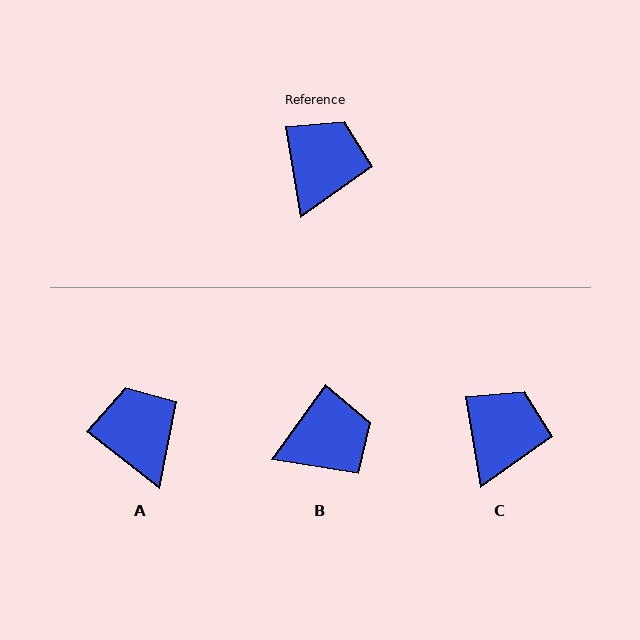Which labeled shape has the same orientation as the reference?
C.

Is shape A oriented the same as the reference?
No, it is off by about 43 degrees.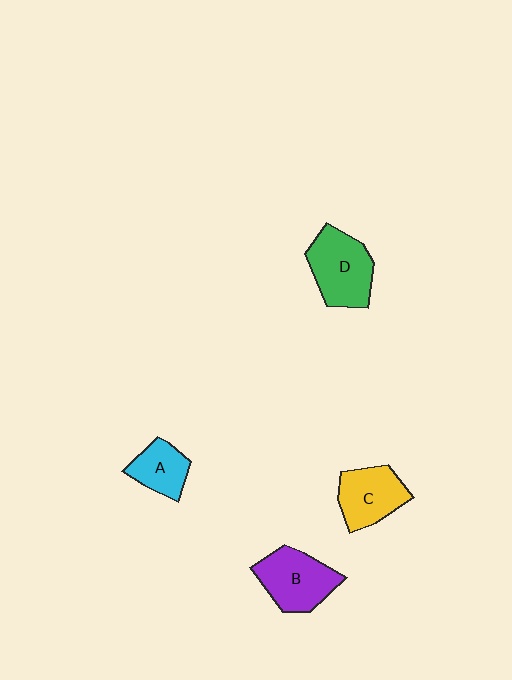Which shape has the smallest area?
Shape A (cyan).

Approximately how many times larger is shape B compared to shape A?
Approximately 1.6 times.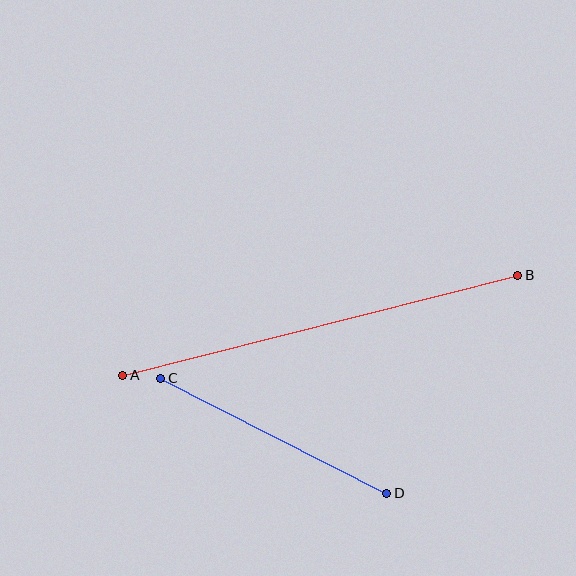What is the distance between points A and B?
The distance is approximately 408 pixels.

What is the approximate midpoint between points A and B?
The midpoint is at approximately (320, 325) pixels.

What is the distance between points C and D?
The distance is approximately 253 pixels.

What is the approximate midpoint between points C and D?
The midpoint is at approximately (274, 436) pixels.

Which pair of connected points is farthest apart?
Points A and B are farthest apart.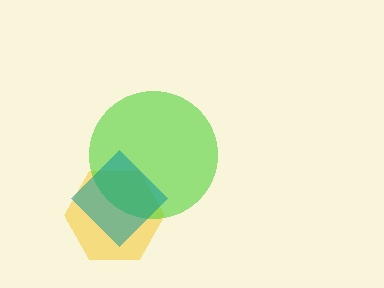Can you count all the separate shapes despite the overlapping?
Yes, there are 3 separate shapes.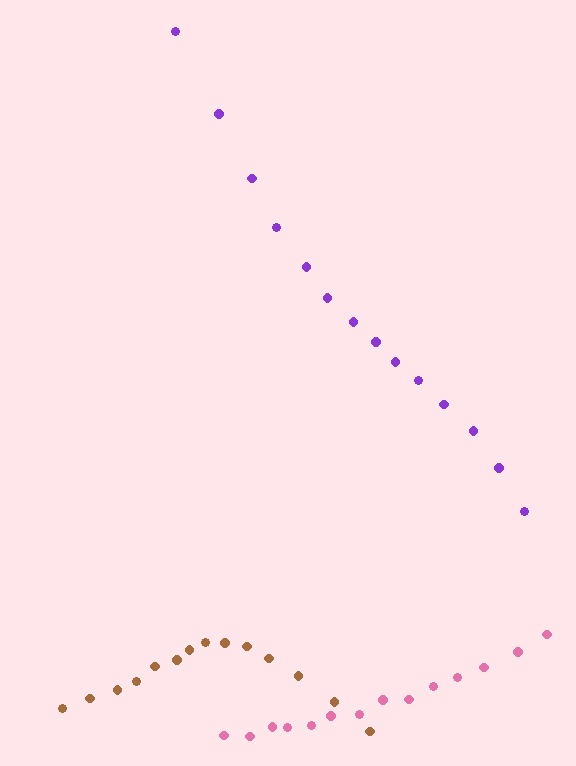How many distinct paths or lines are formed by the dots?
There are 3 distinct paths.